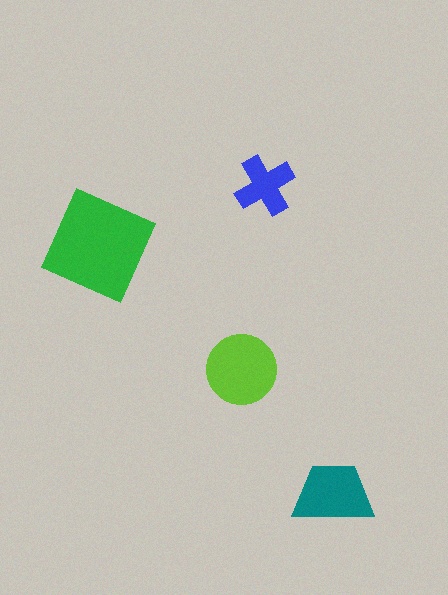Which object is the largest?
The green square.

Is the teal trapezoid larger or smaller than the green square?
Smaller.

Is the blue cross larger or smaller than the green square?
Smaller.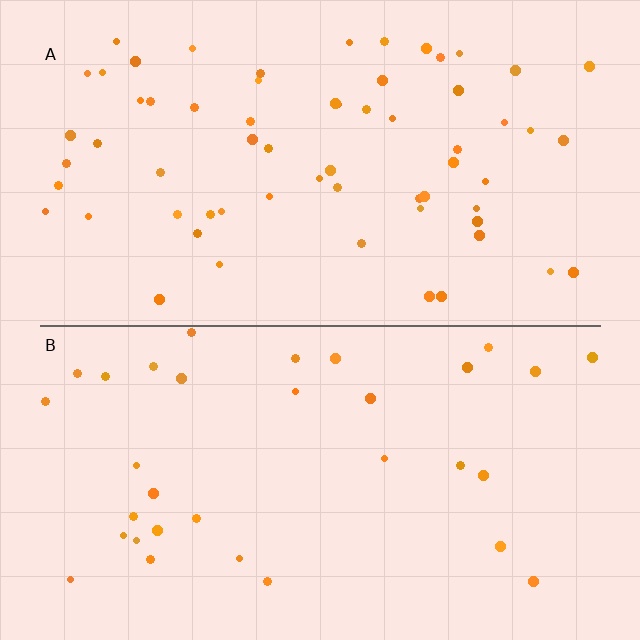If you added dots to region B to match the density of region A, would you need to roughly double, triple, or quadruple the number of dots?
Approximately double.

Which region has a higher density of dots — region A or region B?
A (the top).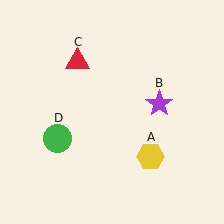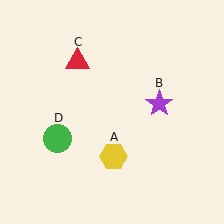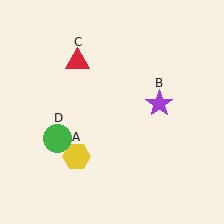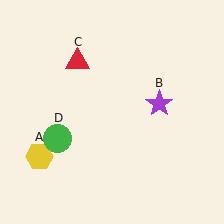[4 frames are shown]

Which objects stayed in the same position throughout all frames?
Purple star (object B) and red triangle (object C) and green circle (object D) remained stationary.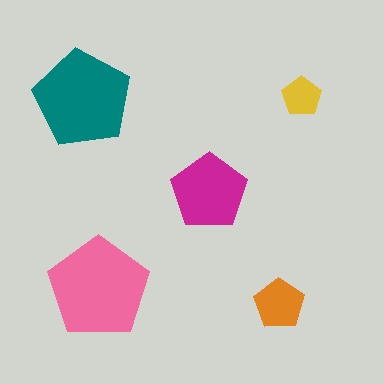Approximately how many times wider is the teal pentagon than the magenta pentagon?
About 1.5 times wider.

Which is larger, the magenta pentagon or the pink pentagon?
The pink one.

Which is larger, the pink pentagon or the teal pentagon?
The pink one.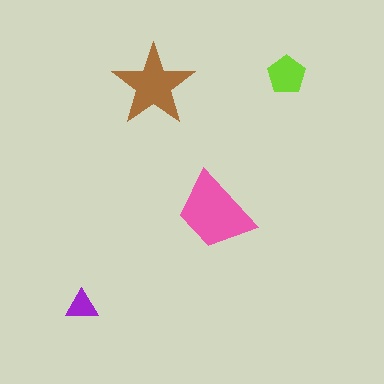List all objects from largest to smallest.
The pink trapezoid, the brown star, the lime pentagon, the purple triangle.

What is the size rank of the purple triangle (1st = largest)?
4th.